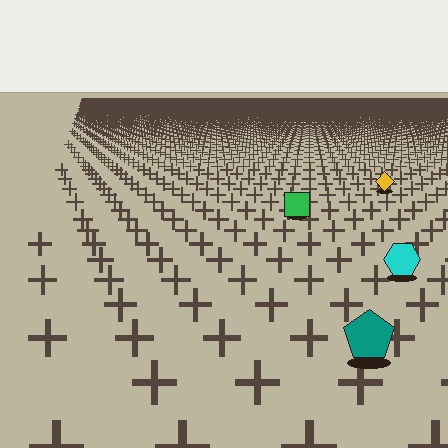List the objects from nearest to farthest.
From nearest to farthest: the teal pentagon, the cyan hexagon, the green square, the yellow diamond.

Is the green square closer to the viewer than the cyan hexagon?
No. The cyan hexagon is closer — you can tell from the texture gradient: the ground texture is coarser near it.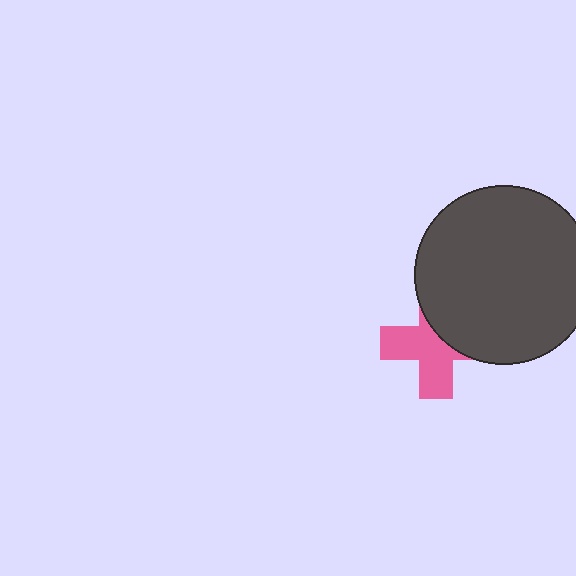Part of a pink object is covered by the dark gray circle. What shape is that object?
It is a cross.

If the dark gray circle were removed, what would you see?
You would see the complete pink cross.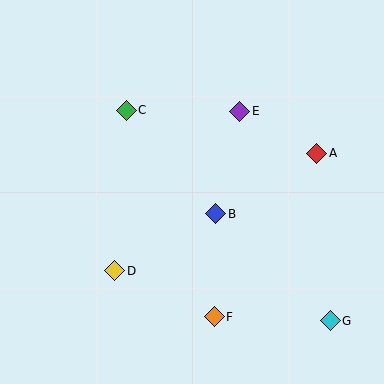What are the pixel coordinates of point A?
Point A is at (317, 153).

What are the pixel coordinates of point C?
Point C is at (126, 110).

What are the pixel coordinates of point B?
Point B is at (216, 214).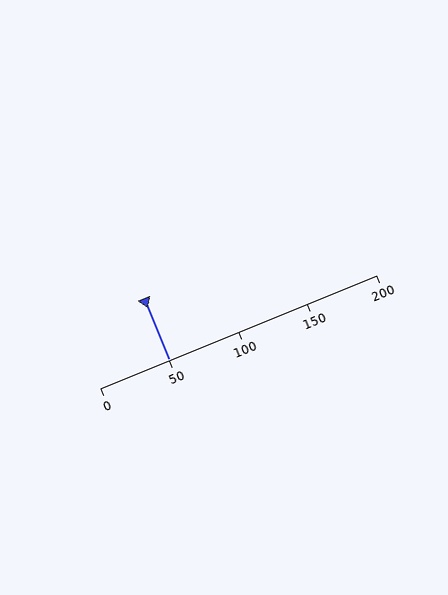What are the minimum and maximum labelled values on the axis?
The axis runs from 0 to 200.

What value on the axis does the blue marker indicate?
The marker indicates approximately 50.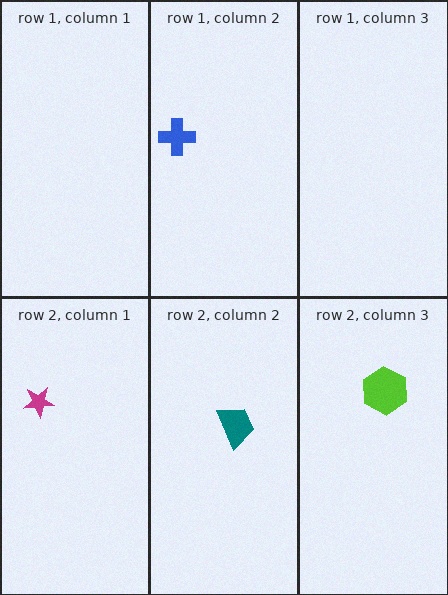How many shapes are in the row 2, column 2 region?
1.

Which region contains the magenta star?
The row 2, column 1 region.